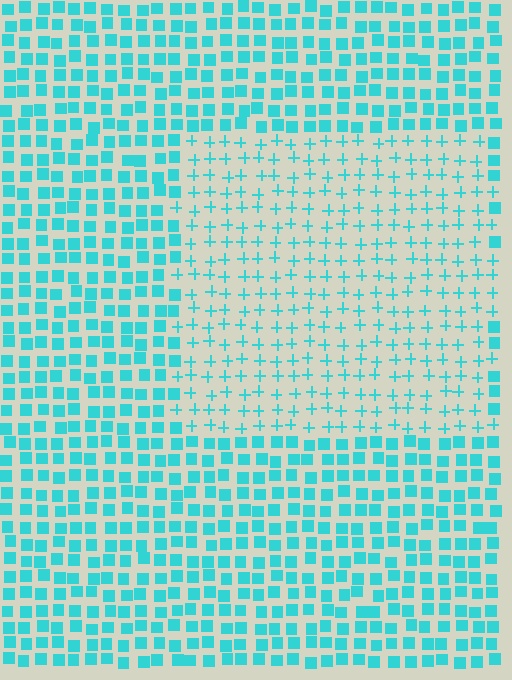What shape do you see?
I see a rectangle.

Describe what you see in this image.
The image is filled with small cyan elements arranged in a uniform grid. A rectangle-shaped region contains plus signs, while the surrounding area contains squares. The boundary is defined purely by the change in element shape.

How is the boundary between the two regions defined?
The boundary is defined by a change in element shape: plus signs inside vs. squares outside. All elements share the same color and spacing.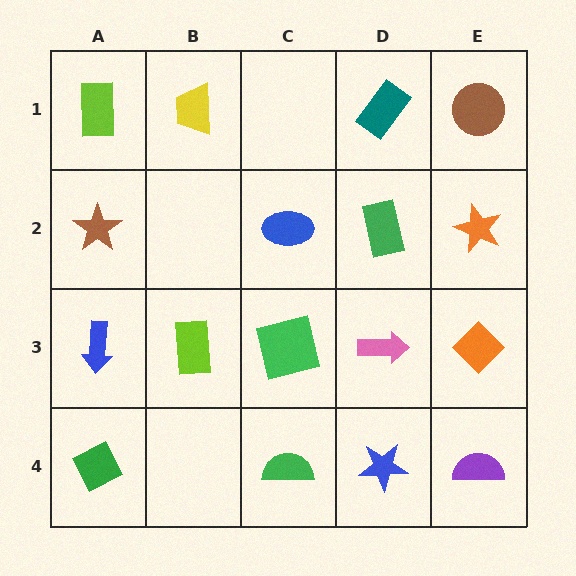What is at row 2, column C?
A blue ellipse.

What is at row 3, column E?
An orange diamond.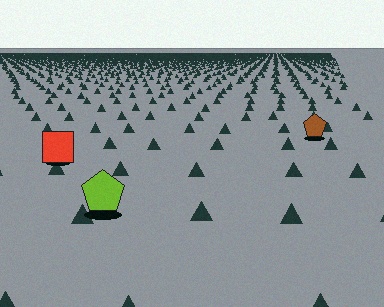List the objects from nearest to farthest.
From nearest to farthest: the lime pentagon, the red square, the brown pentagon.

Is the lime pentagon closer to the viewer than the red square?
Yes. The lime pentagon is closer — you can tell from the texture gradient: the ground texture is coarser near it.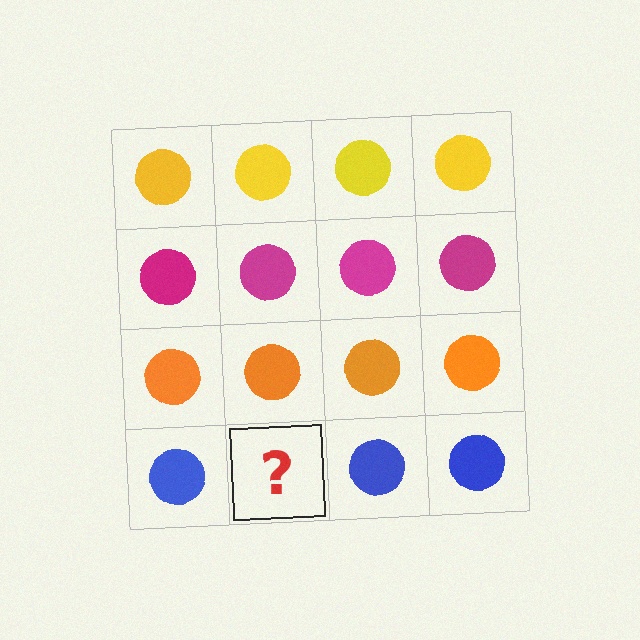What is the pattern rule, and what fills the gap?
The rule is that each row has a consistent color. The gap should be filled with a blue circle.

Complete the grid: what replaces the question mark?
The question mark should be replaced with a blue circle.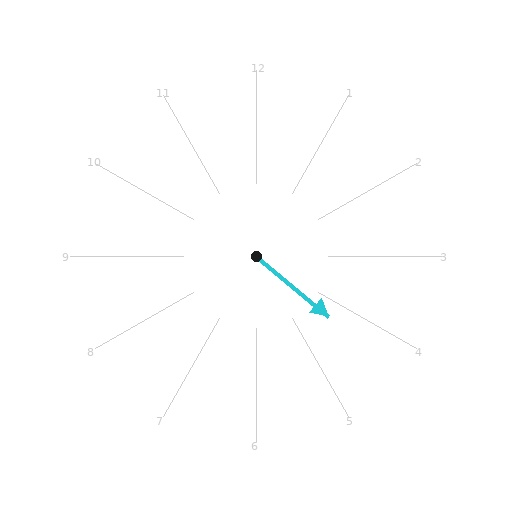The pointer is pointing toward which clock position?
Roughly 4 o'clock.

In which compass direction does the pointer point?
Southeast.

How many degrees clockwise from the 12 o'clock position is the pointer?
Approximately 130 degrees.